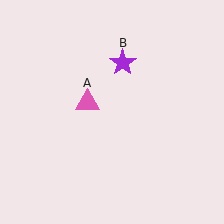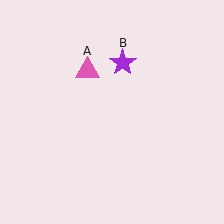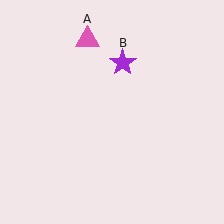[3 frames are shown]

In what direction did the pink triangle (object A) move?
The pink triangle (object A) moved up.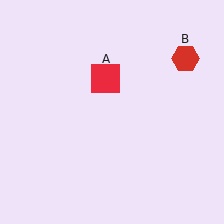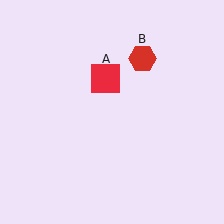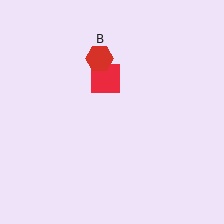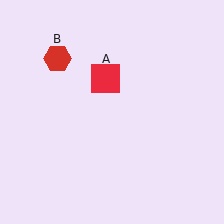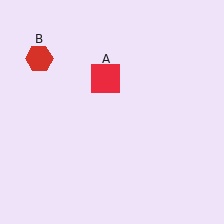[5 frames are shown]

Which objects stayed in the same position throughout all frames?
Red square (object A) remained stationary.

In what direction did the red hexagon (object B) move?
The red hexagon (object B) moved left.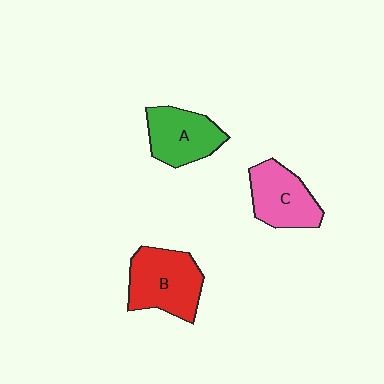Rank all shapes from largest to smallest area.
From largest to smallest: B (red), C (pink), A (green).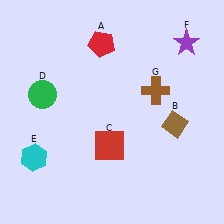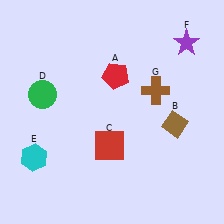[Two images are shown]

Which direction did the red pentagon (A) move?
The red pentagon (A) moved down.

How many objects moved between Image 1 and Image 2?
1 object moved between the two images.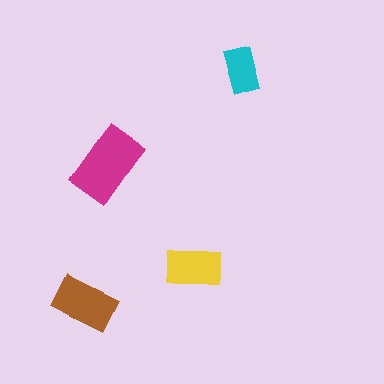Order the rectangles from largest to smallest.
the magenta one, the brown one, the yellow one, the cyan one.